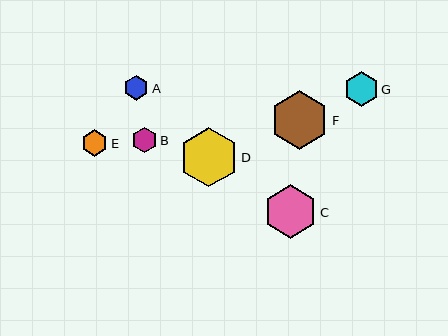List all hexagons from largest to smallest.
From largest to smallest: D, F, C, G, E, B, A.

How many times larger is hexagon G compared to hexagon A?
Hexagon G is approximately 1.4 times the size of hexagon A.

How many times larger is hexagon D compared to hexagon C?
Hexagon D is approximately 1.1 times the size of hexagon C.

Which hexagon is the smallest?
Hexagon A is the smallest with a size of approximately 25 pixels.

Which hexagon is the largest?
Hexagon D is the largest with a size of approximately 59 pixels.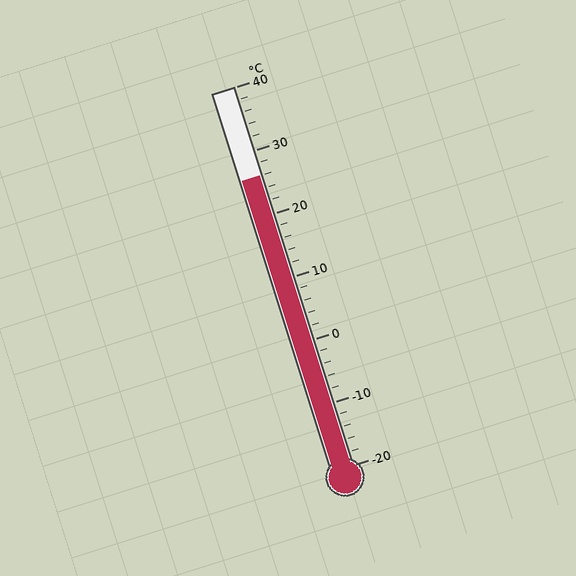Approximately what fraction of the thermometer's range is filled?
The thermometer is filled to approximately 75% of its range.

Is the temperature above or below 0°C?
The temperature is above 0°C.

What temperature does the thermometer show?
The thermometer shows approximately 26°C.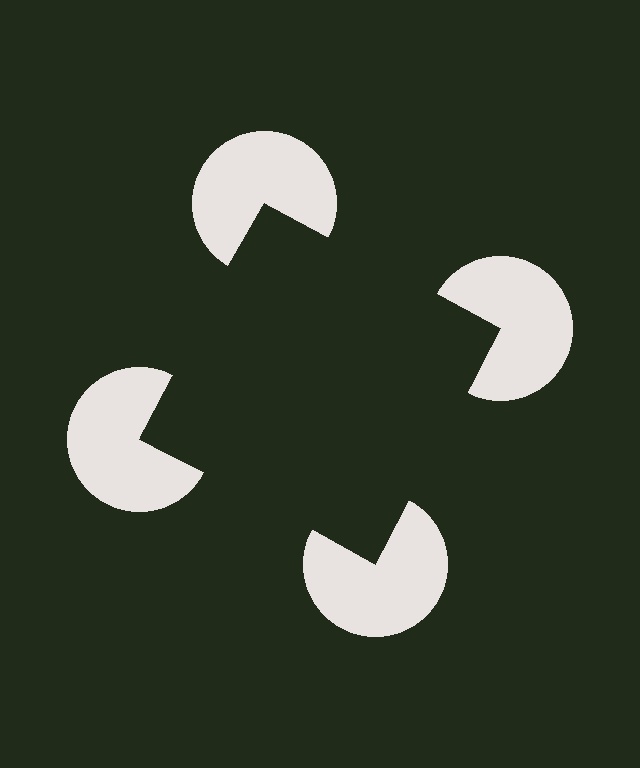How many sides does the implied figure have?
4 sides.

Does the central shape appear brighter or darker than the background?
It typically appears slightly darker than the background, even though no actual brightness change is drawn.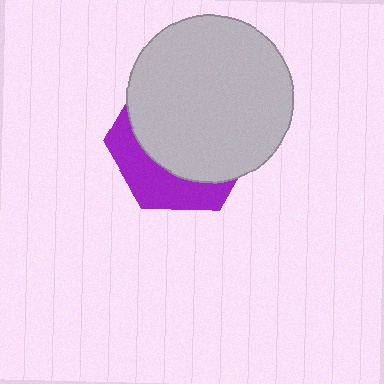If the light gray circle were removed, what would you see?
You would see the complete purple hexagon.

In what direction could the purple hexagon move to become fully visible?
The purple hexagon could move down. That would shift it out from behind the light gray circle entirely.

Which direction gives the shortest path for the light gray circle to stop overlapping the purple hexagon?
Moving up gives the shortest separation.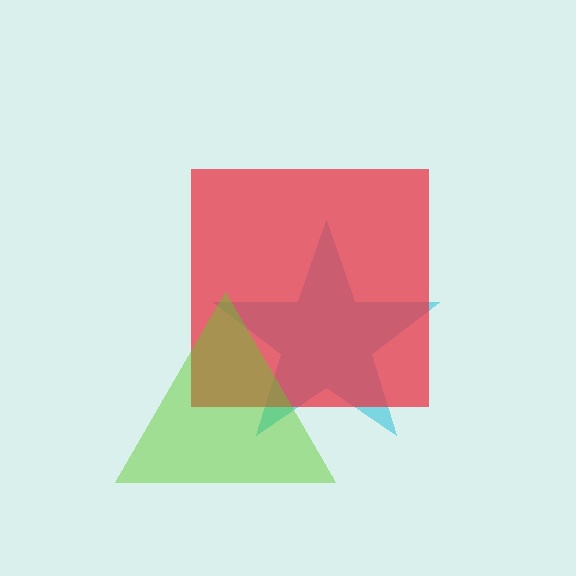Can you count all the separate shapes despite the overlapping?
Yes, there are 3 separate shapes.